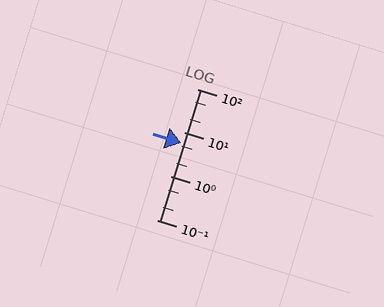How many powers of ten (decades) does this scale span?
The scale spans 3 decades, from 0.1 to 100.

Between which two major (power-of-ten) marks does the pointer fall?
The pointer is between 1 and 10.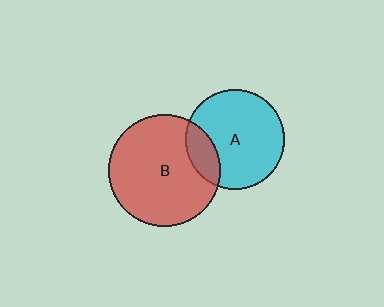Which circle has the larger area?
Circle B (red).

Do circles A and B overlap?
Yes.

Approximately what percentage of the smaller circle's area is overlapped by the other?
Approximately 20%.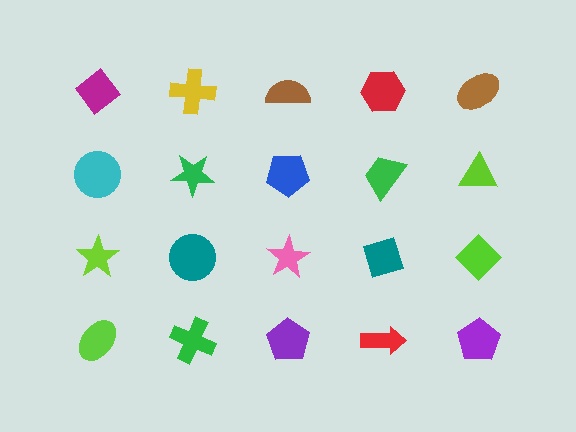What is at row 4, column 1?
A lime ellipse.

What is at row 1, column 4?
A red hexagon.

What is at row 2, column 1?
A cyan circle.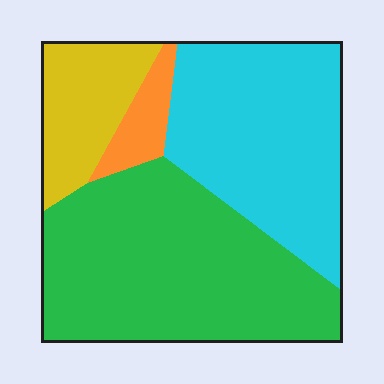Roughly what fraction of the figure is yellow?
Yellow takes up less than a sixth of the figure.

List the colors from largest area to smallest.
From largest to smallest: green, cyan, yellow, orange.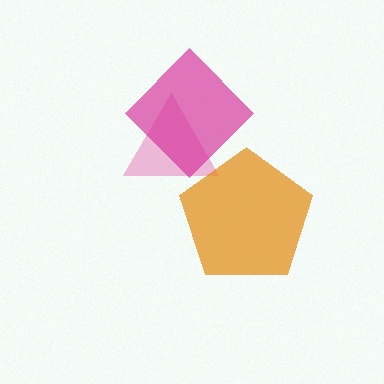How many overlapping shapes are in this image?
There are 3 overlapping shapes in the image.